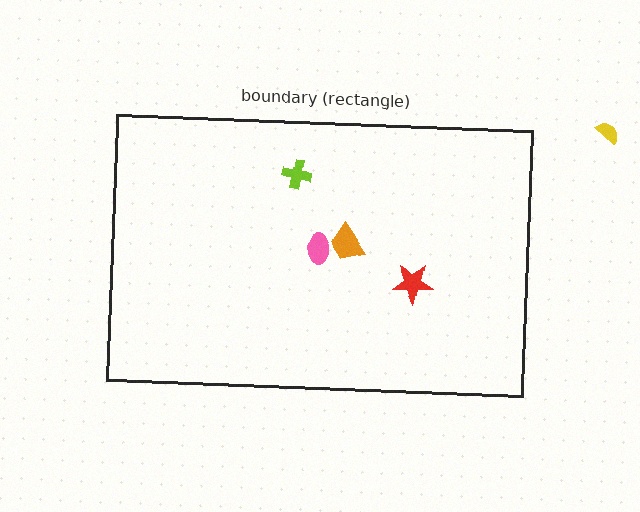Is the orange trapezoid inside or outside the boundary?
Inside.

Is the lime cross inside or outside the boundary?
Inside.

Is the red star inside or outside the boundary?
Inside.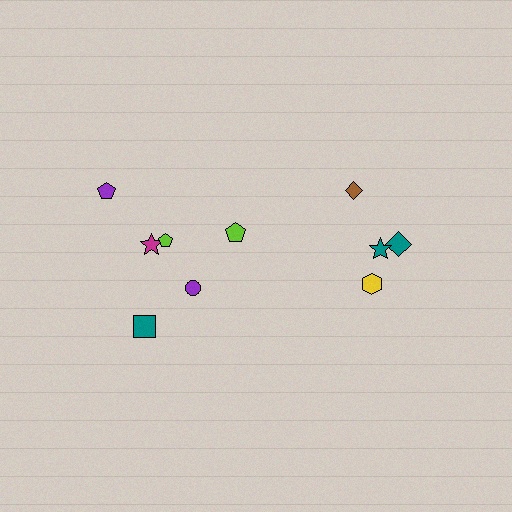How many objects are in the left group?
There are 6 objects.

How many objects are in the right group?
There are 4 objects.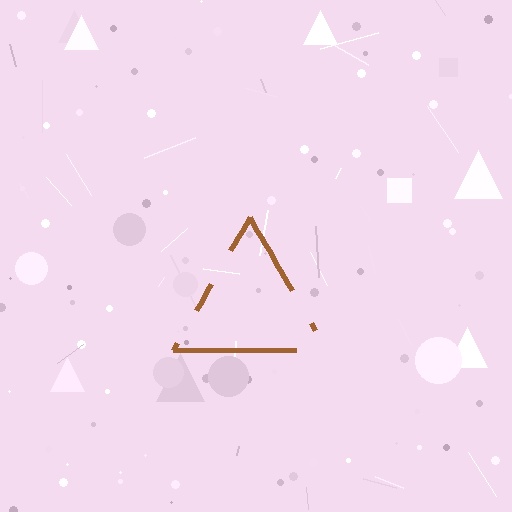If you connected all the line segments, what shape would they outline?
They would outline a triangle.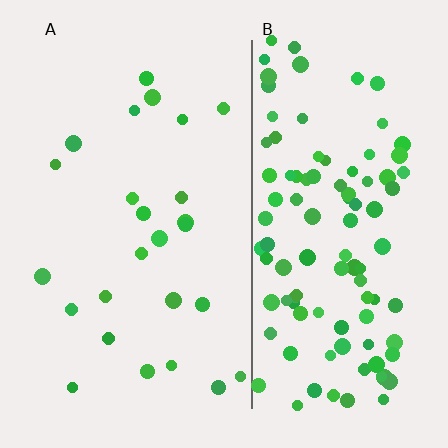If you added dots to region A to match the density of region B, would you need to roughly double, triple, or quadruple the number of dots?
Approximately quadruple.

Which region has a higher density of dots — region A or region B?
B (the right).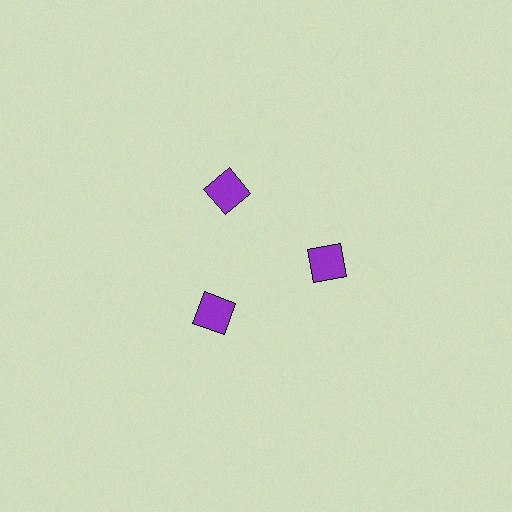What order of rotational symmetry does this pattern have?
This pattern has 3-fold rotational symmetry.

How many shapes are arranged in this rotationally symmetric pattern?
There are 3 shapes, arranged in 3 groups of 1.